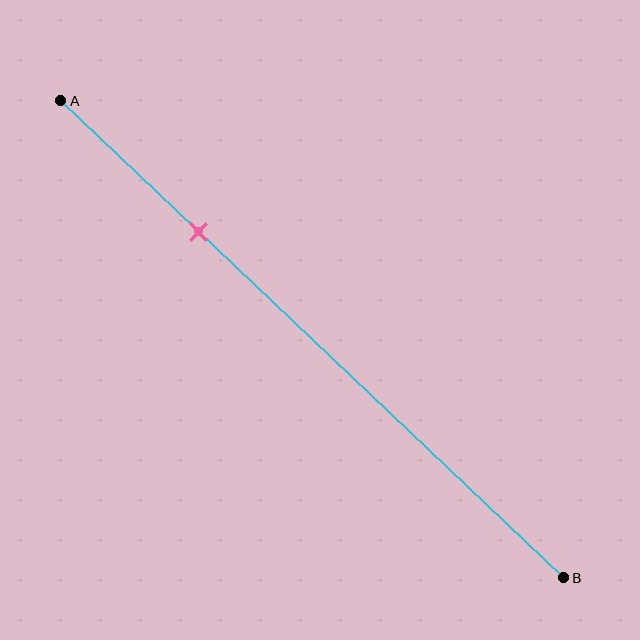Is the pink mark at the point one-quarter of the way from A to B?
Yes, the mark is approximately at the one-quarter point.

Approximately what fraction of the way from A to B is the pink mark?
The pink mark is approximately 25% of the way from A to B.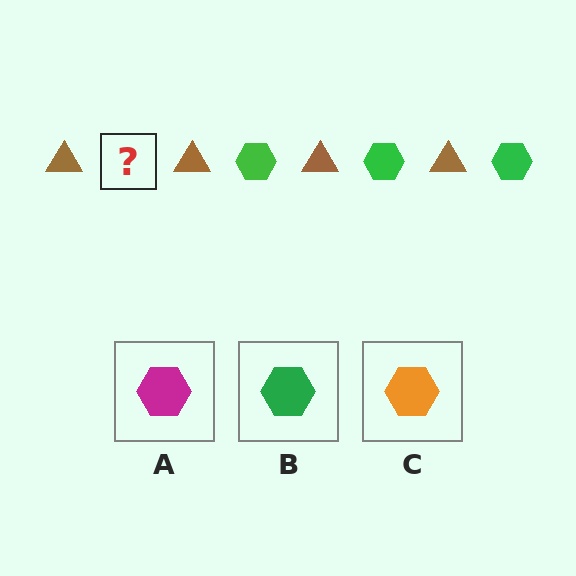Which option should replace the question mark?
Option B.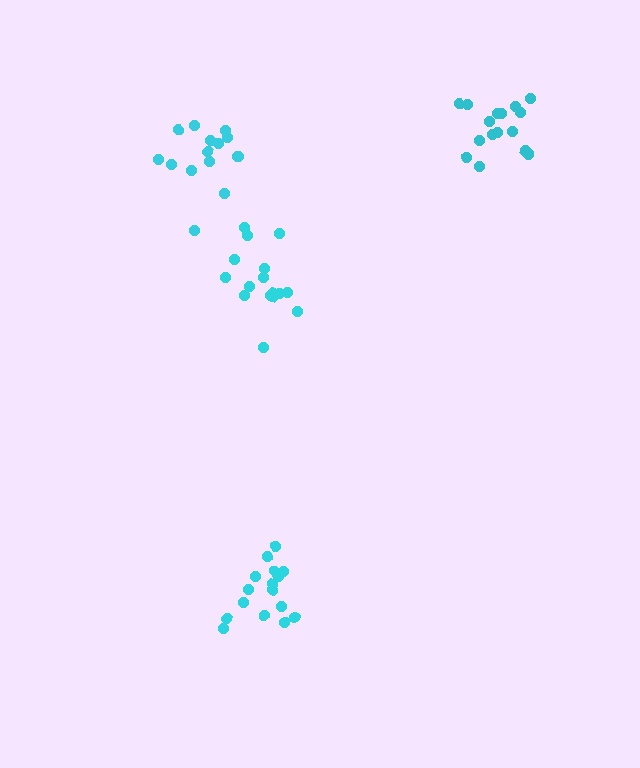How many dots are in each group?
Group 1: 15 dots, Group 2: 16 dots, Group 3: 16 dots, Group 4: 16 dots (63 total).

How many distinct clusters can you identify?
There are 4 distinct clusters.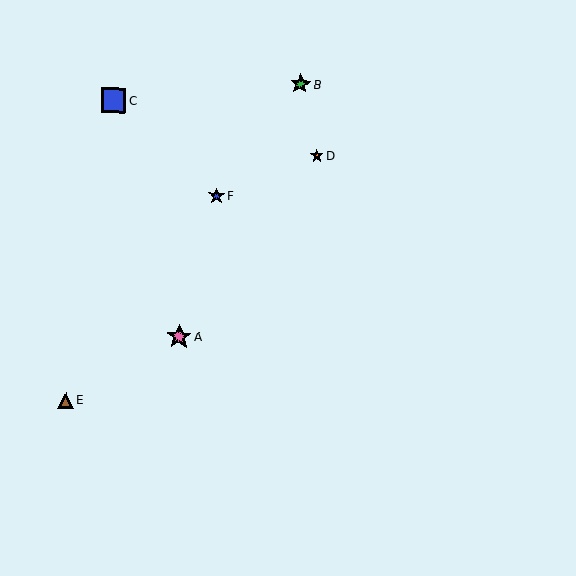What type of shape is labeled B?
Shape B is a green star.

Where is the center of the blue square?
The center of the blue square is at (113, 101).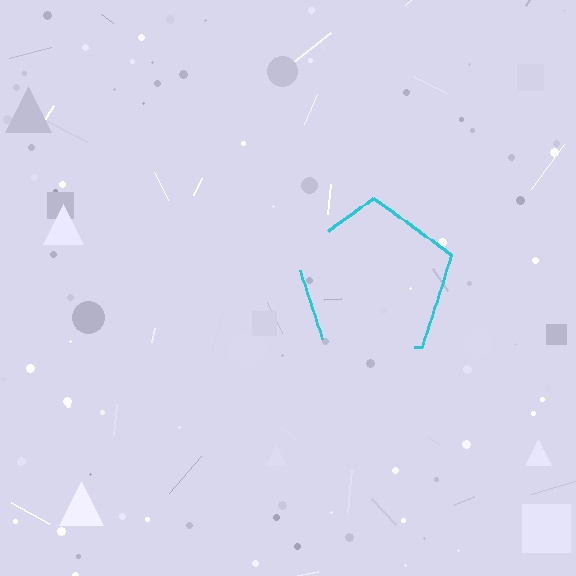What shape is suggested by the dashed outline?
The dashed outline suggests a pentagon.